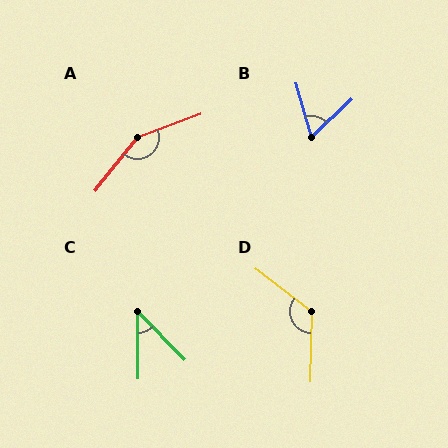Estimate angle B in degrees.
Approximately 62 degrees.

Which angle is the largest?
A, at approximately 149 degrees.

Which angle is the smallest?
C, at approximately 44 degrees.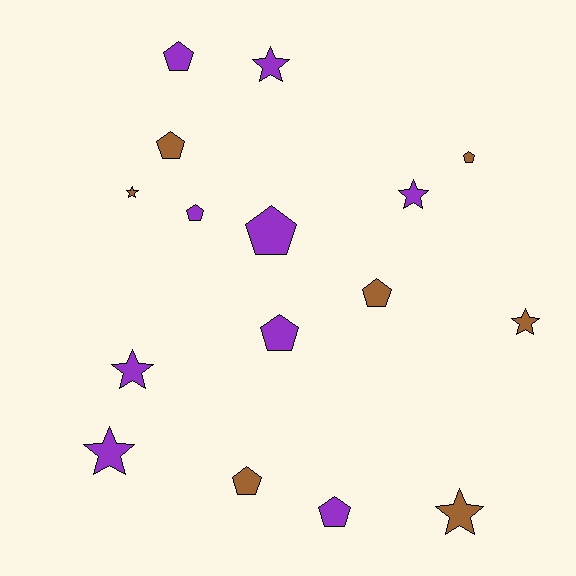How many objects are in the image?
There are 16 objects.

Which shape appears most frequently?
Pentagon, with 9 objects.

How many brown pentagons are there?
There are 4 brown pentagons.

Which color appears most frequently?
Purple, with 9 objects.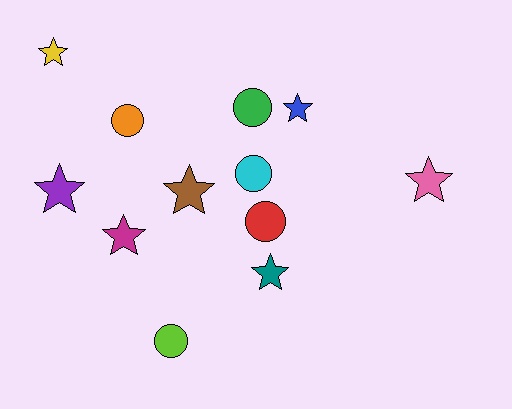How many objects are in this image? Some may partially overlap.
There are 12 objects.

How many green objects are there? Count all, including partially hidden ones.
There is 1 green object.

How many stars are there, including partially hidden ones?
There are 7 stars.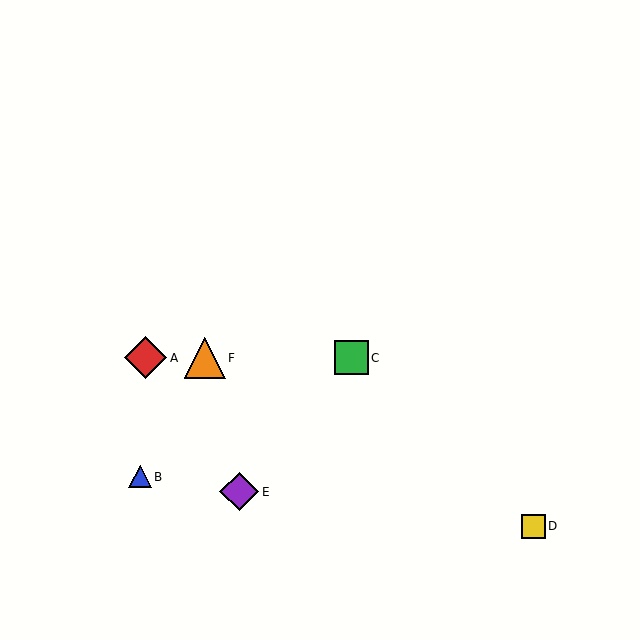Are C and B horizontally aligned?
No, C is at y≈358 and B is at y≈477.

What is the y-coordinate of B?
Object B is at y≈477.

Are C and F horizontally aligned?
Yes, both are at y≈358.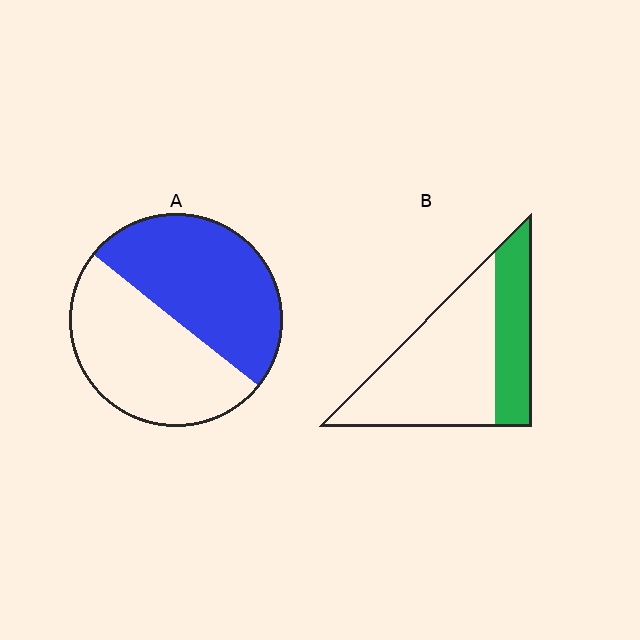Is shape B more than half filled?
No.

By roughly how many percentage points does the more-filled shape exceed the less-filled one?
By roughly 20 percentage points (A over B).